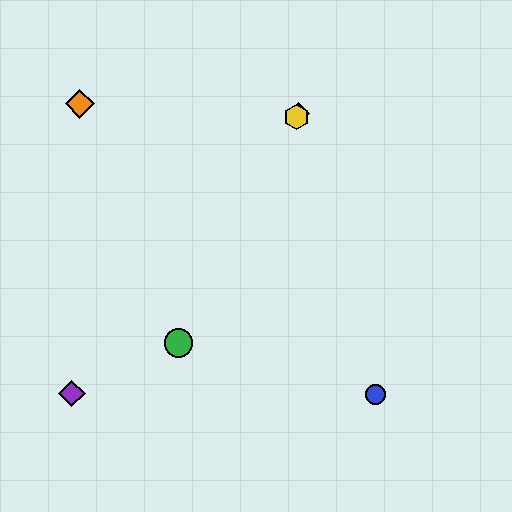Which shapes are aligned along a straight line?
The red diamond, the green circle, the yellow hexagon are aligned along a straight line.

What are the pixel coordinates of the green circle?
The green circle is at (178, 343).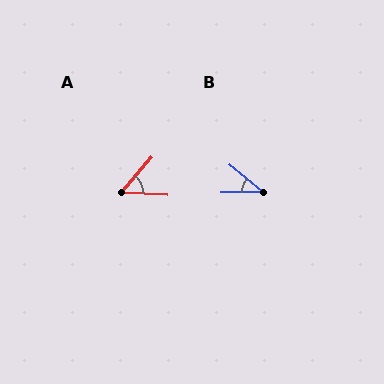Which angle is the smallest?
B, at approximately 39 degrees.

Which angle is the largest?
A, at approximately 52 degrees.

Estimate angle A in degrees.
Approximately 52 degrees.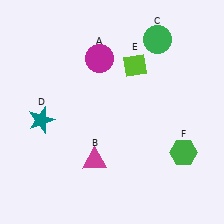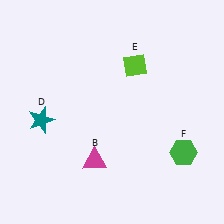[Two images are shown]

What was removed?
The magenta circle (A), the green circle (C) were removed in Image 2.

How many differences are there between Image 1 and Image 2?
There are 2 differences between the two images.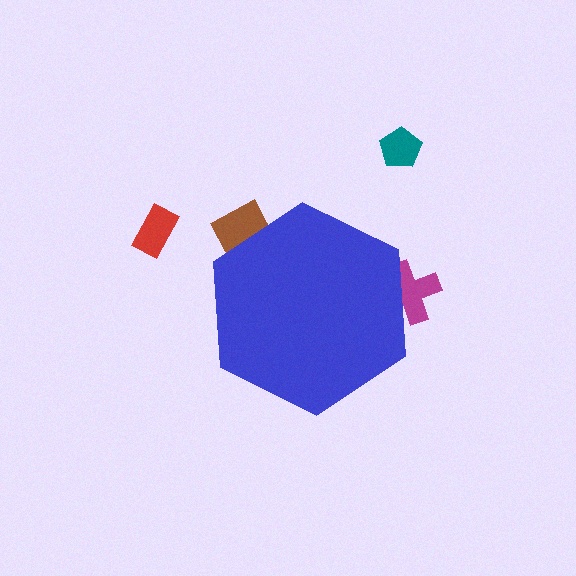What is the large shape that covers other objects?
A blue hexagon.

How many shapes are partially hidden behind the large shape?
2 shapes are partially hidden.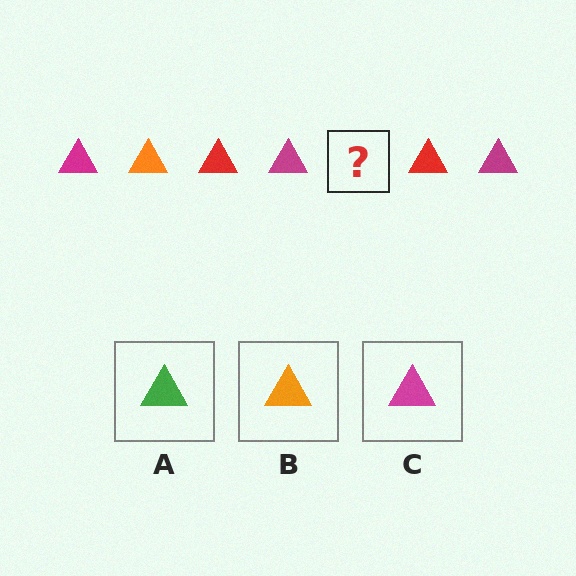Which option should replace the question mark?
Option B.